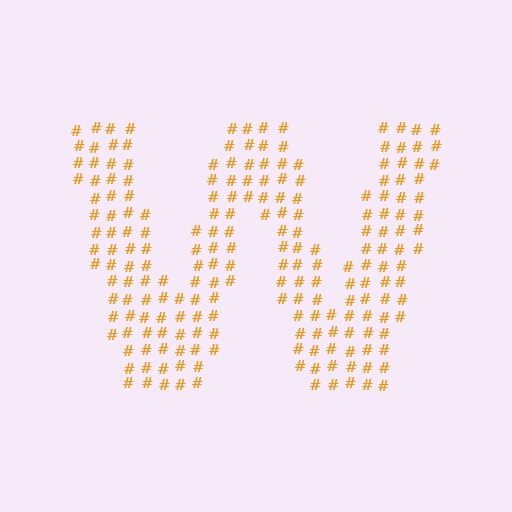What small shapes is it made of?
It is made of small hash symbols.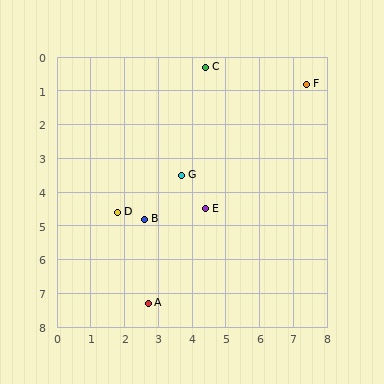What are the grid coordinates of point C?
Point C is at approximately (4.4, 0.3).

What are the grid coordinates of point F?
Point F is at approximately (7.4, 0.8).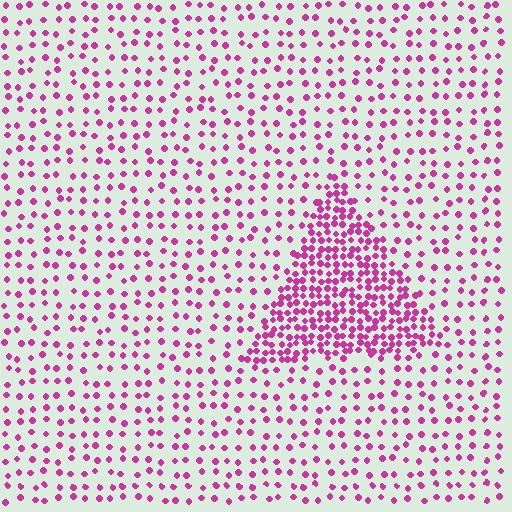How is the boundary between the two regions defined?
The boundary is defined by a change in element density (approximately 2.7x ratio). All elements are the same color, size, and shape.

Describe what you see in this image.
The image contains small magenta elements arranged at two different densities. A triangle-shaped region is visible where the elements are more densely packed than the surrounding area.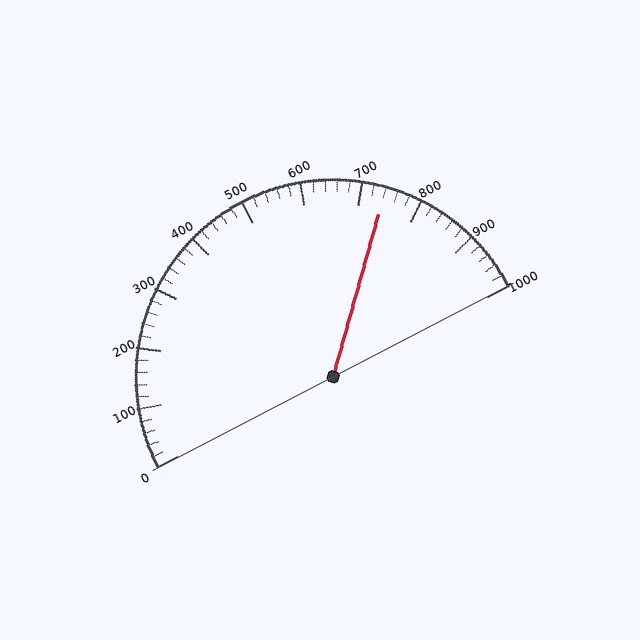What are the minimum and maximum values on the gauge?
The gauge ranges from 0 to 1000.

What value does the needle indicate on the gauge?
The needle indicates approximately 740.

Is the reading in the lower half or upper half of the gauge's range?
The reading is in the upper half of the range (0 to 1000).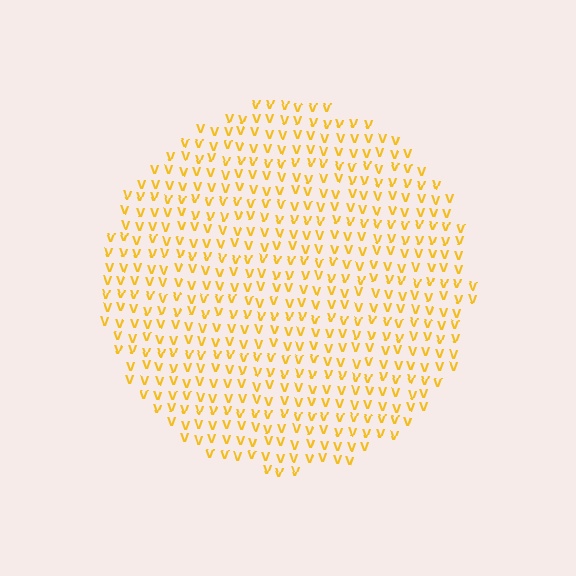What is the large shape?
The large shape is a circle.